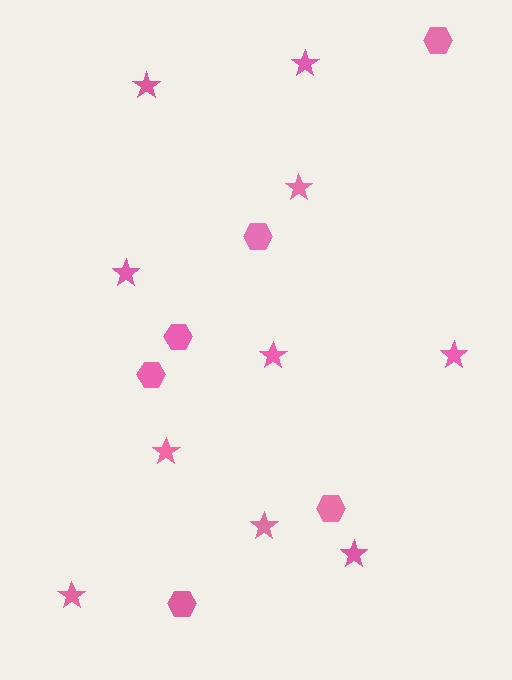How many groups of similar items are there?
There are 2 groups: one group of stars (10) and one group of hexagons (6).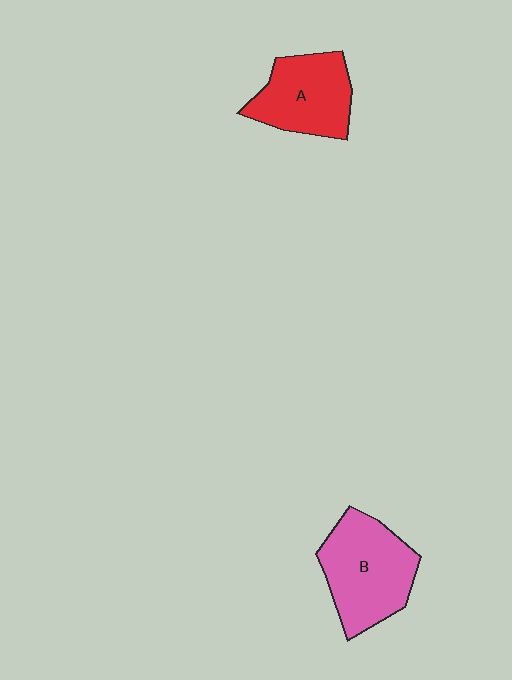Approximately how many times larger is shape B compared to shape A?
Approximately 1.2 times.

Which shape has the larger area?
Shape B (pink).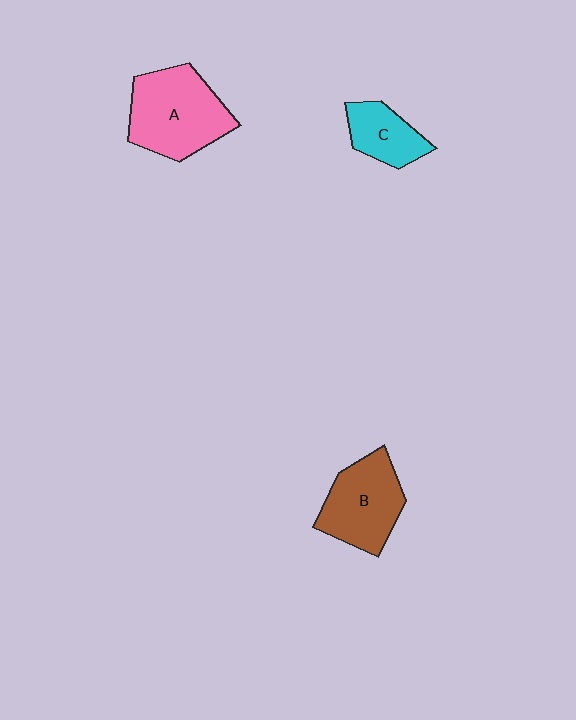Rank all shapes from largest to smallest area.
From largest to smallest: A (pink), B (brown), C (cyan).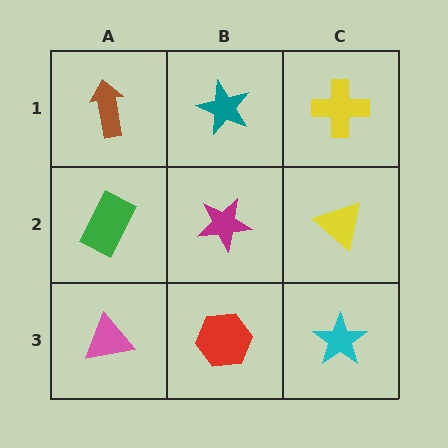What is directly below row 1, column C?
A yellow triangle.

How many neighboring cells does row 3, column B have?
3.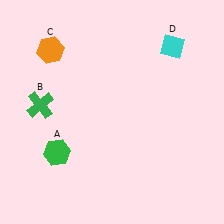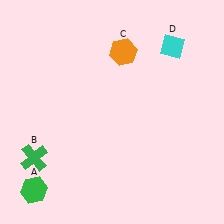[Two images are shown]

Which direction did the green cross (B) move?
The green cross (B) moved down.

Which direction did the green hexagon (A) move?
The green hexagon (A) moved down.